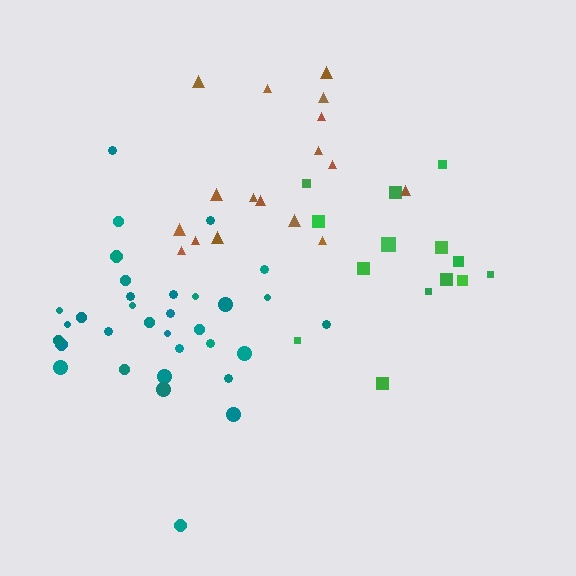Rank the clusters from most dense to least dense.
teal, brown, green.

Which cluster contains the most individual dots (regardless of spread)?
Teal (33).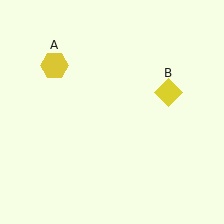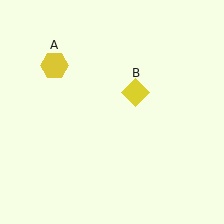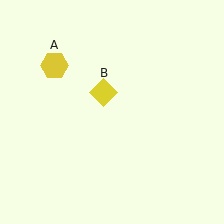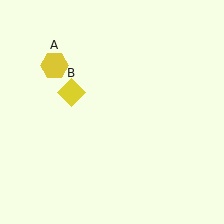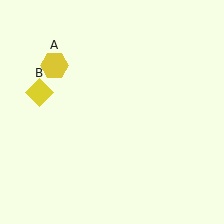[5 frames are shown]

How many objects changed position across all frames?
1 object changed position: yellow diamond (object B).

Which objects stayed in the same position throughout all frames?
Yellow hexagon (object A) remained stationary.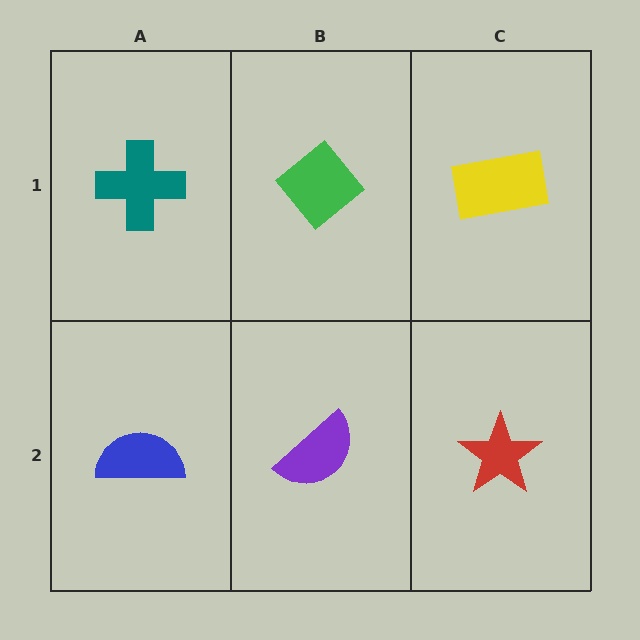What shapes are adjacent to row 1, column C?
A red star (row 2, column C), a green diamond (row 1, column B).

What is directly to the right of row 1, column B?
A yellow rectangle.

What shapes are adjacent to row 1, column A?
A blue semicircle (row 2, column A), a green diamond (row 1, column B).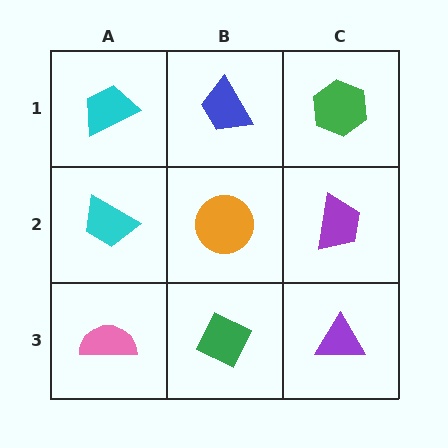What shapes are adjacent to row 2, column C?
A green hexagon (row 1, column C), a purple triangle (row 3, column C), an orange circle (row 2, column B).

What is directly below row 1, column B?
An orange circle.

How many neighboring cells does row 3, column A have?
2.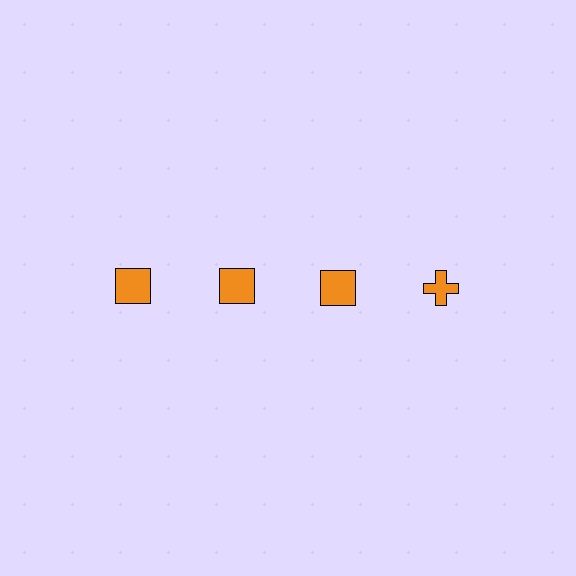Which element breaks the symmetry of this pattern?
The orange cross in the top row, second from right column breaks the symmetry. All other shapes are orange squares.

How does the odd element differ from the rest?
It has a different shape: cross instead of square.